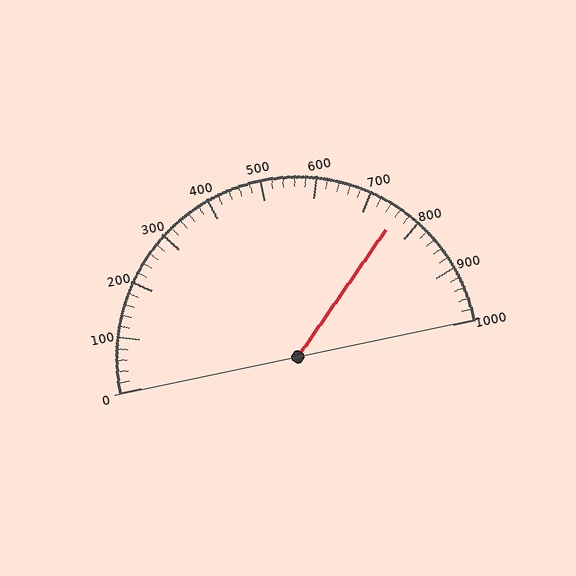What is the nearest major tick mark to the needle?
The nearest major tick mark is 800.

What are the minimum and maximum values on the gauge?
The gauge ranges from 0 to 1000.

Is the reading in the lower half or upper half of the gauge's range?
The reading is in the upper half of the range (0 to 1000).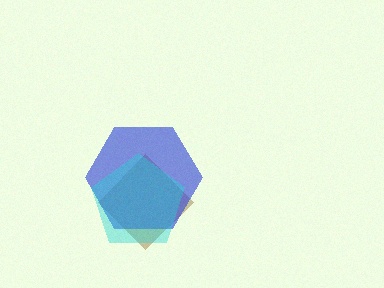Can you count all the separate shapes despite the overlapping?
Yes, there are 3 separate shapes.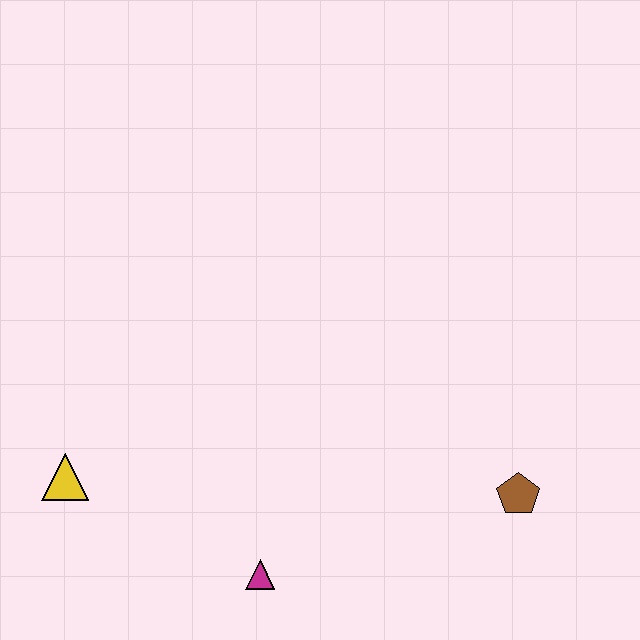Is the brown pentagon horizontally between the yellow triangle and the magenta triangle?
No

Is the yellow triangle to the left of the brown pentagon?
Yes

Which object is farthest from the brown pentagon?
The yellow triangle is farthest from the brown pentagon.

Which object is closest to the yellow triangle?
The magenta triangle is closest to the yellow triangle.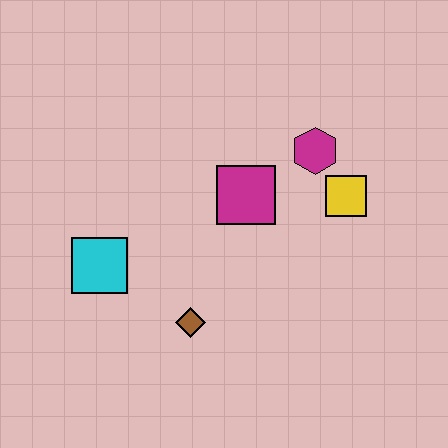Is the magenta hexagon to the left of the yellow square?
Yes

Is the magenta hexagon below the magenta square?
No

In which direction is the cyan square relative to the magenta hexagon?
The cyan square is to the left of the magenta hexagon.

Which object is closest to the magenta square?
The magenta hexagon is closest to the magenta square.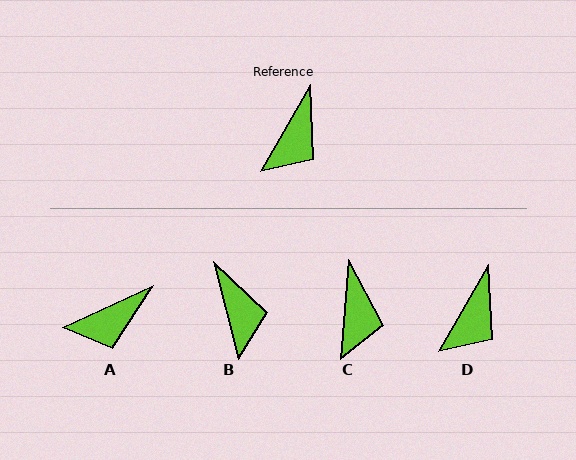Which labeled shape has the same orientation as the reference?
D.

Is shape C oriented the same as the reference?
No, it is off by about 24 degrees.